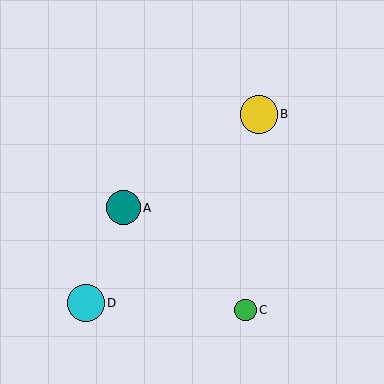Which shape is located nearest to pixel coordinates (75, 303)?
The cyan circle (labeled D) at (86, 303) is nearest to that location.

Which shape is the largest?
The cyan circle (labeled D) is the largest.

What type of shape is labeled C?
Shape C is a green circle.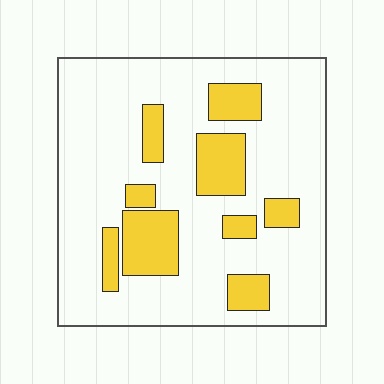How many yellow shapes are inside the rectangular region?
9.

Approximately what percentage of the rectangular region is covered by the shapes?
Approximately 20%.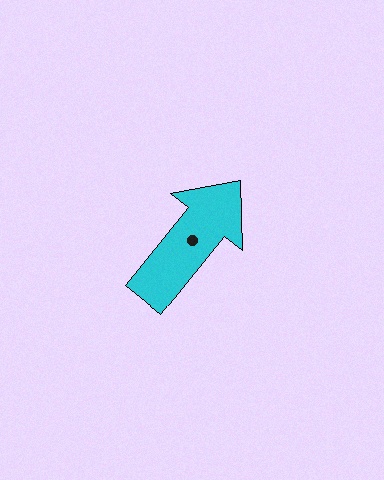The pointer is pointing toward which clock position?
Roughly 1 o'clock.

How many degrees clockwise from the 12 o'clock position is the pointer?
Approximately 39 degrees.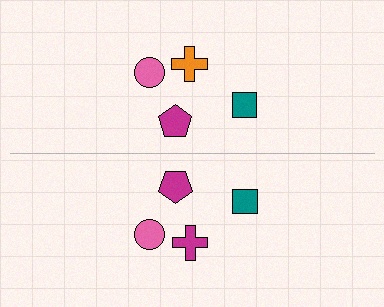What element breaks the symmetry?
The magenta cross on the bottom side breaks the symmetry — its mirror counterpart is orange.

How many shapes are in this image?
There are 8 shapes in this image.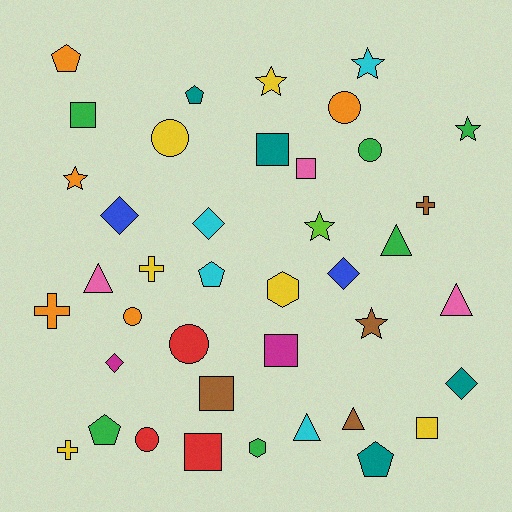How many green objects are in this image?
There are 6 green objects.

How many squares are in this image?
There are 7 squares.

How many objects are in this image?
There are 40 objects.